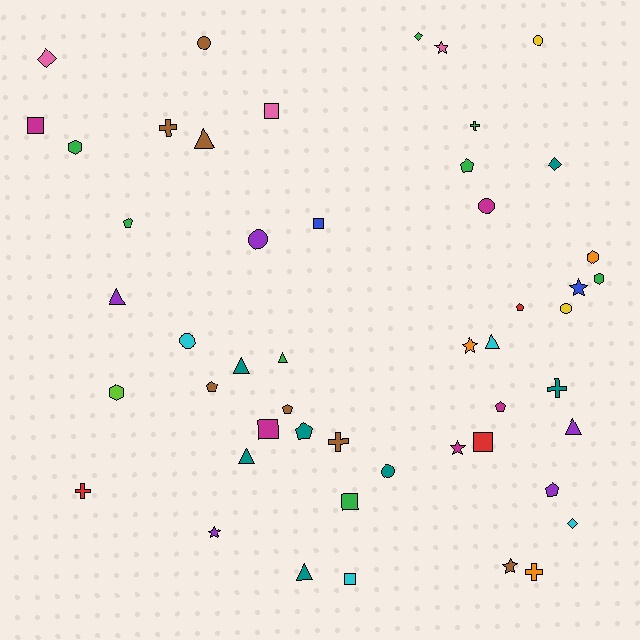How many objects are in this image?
There are 50 objects.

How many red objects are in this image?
There are 3 red objects.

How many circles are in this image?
There are 7 circles.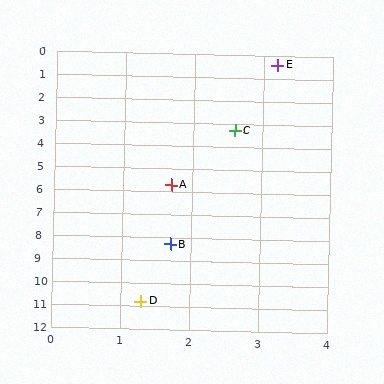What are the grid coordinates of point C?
Point C is at approximately (2.6, 3.3).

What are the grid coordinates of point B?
Point B is at approximately (1.7, 8.3).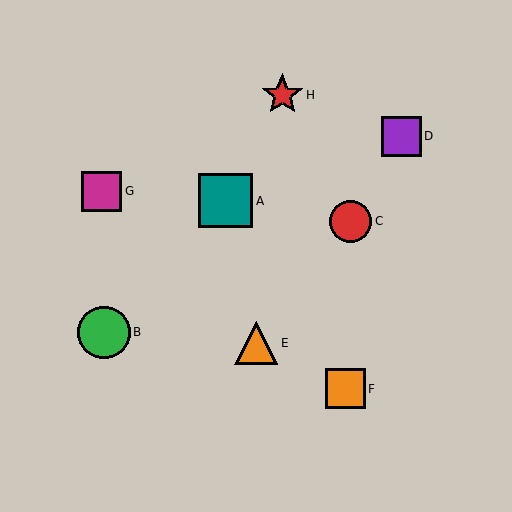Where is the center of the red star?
The center of the red star is at (282, 95).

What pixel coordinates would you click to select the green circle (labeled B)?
Click at (104, 332) to select the green circle B.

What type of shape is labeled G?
Shape G is a magenta square.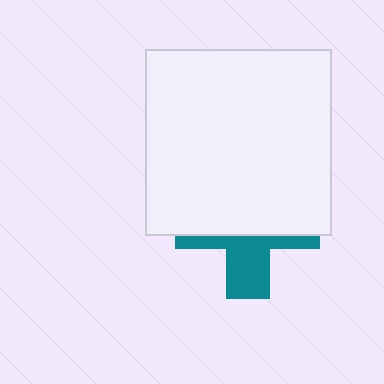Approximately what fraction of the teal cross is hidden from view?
Roughly 61% of the teal cross is hidden behind the white square.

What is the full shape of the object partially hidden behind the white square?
The partially hidden object is a teal cross.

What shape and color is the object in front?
The object in front is a white square.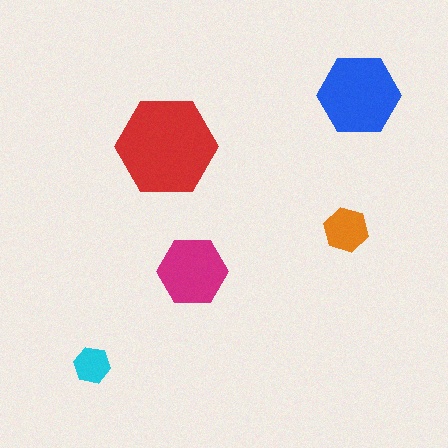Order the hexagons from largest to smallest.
the red one, the blue one, the magenta one, the orange one, the cyan one.